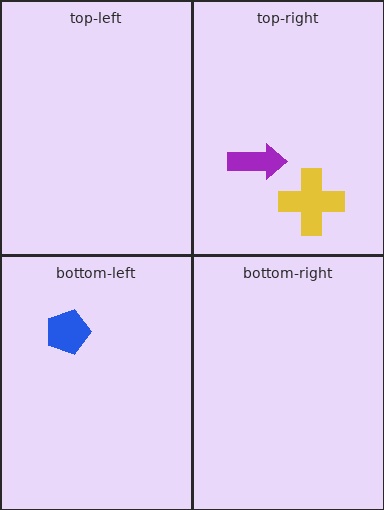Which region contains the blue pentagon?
The bottom-left region.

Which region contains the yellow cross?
The top-right region.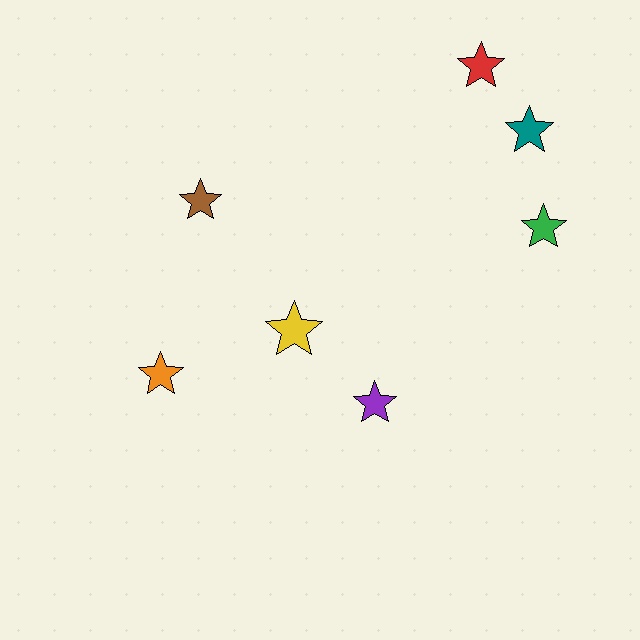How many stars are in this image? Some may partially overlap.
There are 7 stars.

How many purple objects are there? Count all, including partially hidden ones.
There is 1 purple object.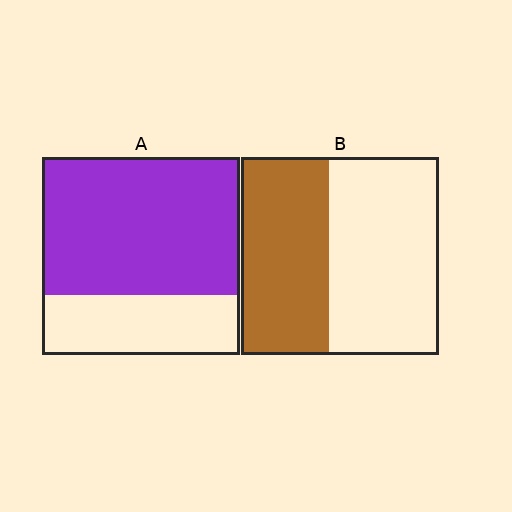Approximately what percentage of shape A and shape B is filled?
A is approximately 70% and B is approximately 45%.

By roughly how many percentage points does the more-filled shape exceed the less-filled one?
By roughly 25 percentage points (A over B).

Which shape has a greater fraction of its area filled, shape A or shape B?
Shape A.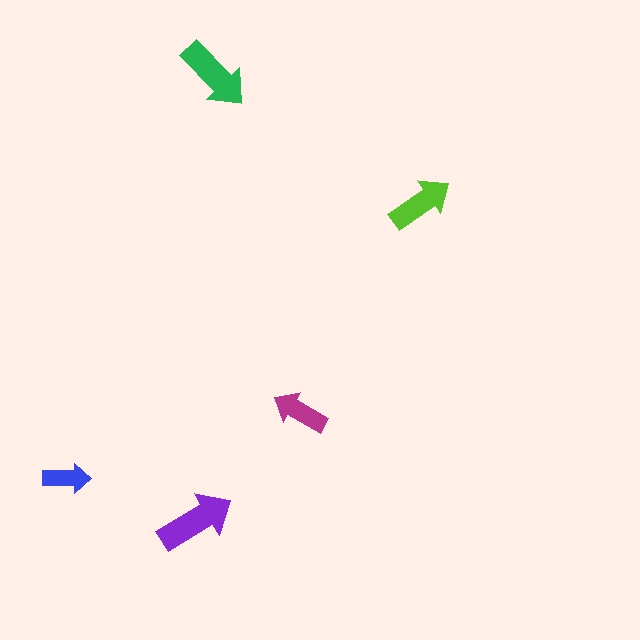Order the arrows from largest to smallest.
the purple one, the green one, the lime one, the magenta one, the blue one.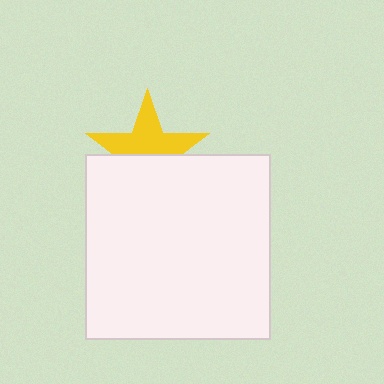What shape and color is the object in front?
The object in front is a white square.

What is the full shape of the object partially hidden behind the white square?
The partially hidden object is a yellow star.